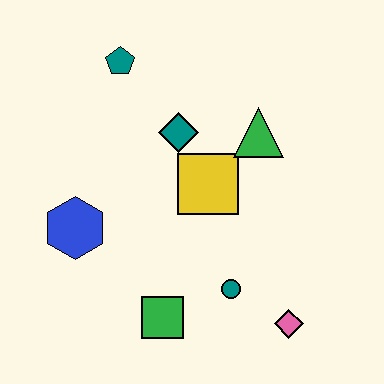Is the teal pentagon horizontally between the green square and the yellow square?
No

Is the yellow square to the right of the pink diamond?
No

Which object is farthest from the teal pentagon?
The pink diamond is farthest from the teal pentagon.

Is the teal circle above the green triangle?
No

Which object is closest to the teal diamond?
The yellow square is closest to the teal diamond.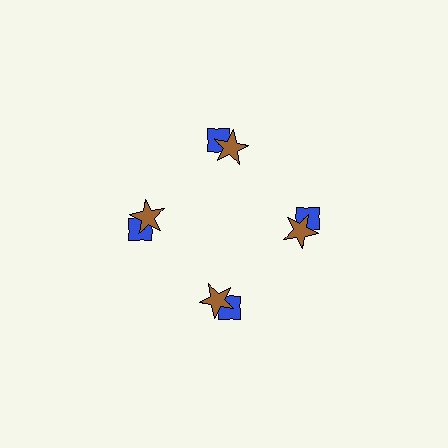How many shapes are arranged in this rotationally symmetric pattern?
There are 8 shapes, arranged in 4 groups of 2.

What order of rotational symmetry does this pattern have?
This pattern has 4-fold rotational symmetry.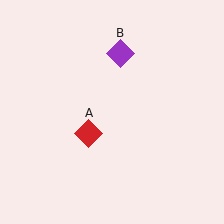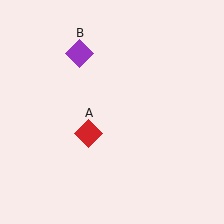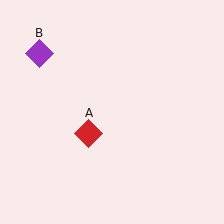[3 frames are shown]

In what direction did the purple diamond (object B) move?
The purple diamond (object B) moved left.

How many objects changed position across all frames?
1 object changed position: purple diamond (object B).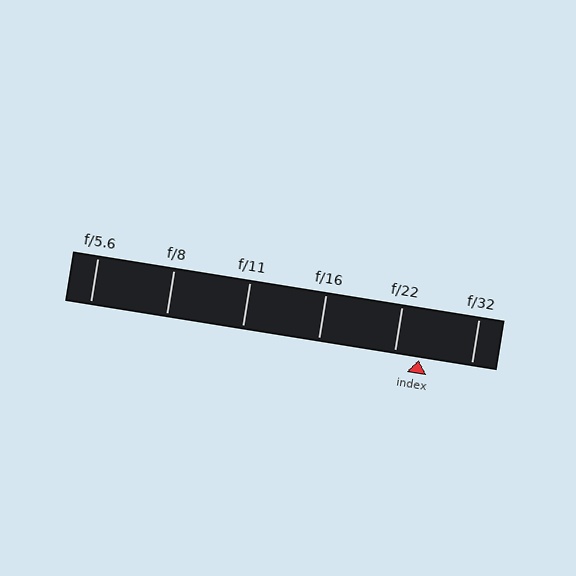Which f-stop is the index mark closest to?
The index mark is closest to f/22.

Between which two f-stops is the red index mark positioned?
The index mark is between f/22 and f/32.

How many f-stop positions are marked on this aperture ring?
There are 6 f-stop positions marked.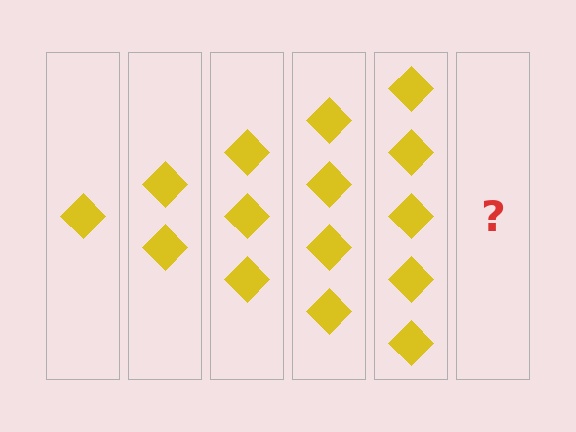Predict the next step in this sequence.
The next step is 6 diamonds.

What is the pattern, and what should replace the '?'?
The pattern is that each step adds one more diamond. The '?' should be 6 diamonds.